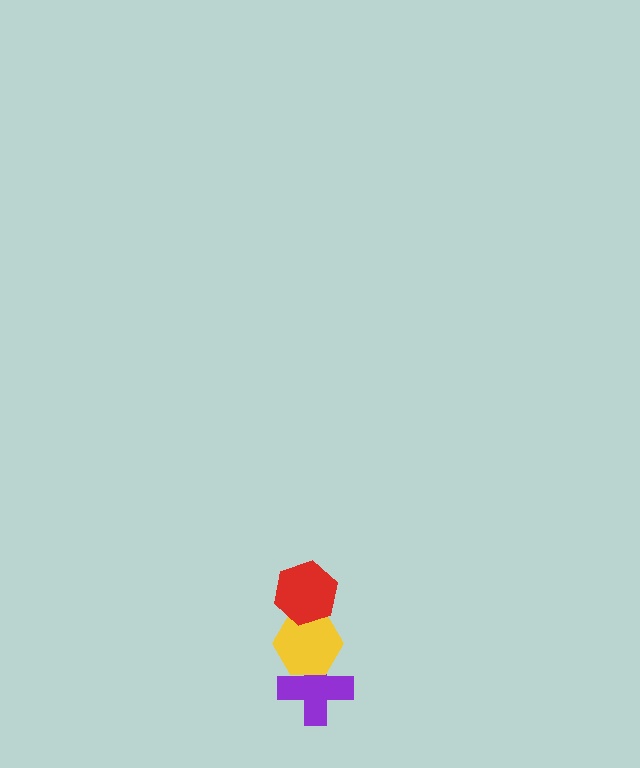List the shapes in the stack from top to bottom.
From top to bottom: the red hexagon, the yellow hexagon, the purple cross.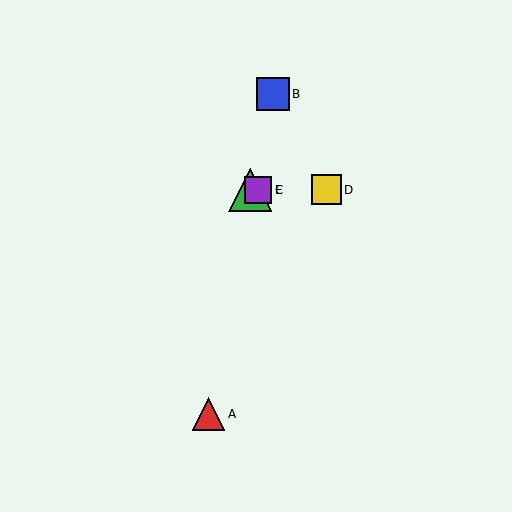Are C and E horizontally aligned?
Yes, both are at y≈190.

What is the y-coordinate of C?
Object C is at y≈190.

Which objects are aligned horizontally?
Objects C, D, E are aligned horizontally.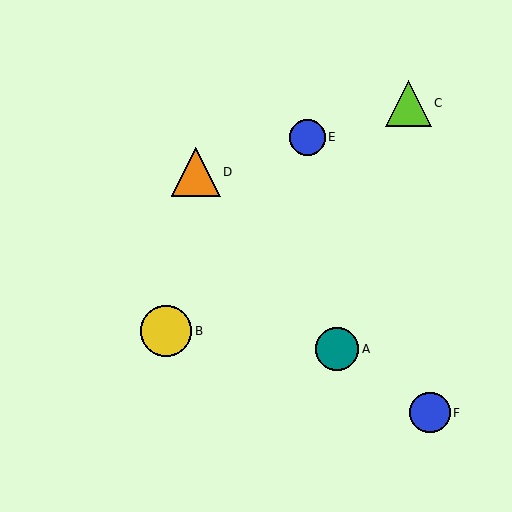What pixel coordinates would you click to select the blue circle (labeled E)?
Click at (307, 137) to select the blue circle E.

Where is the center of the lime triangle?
The center of the lime triangle is at (408, 103).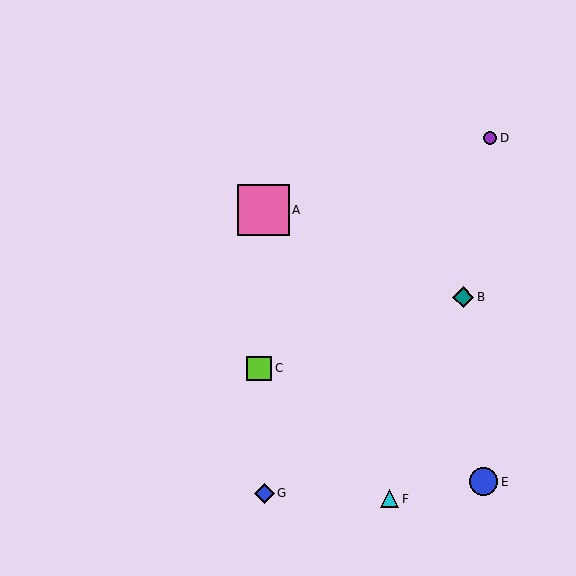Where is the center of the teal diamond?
The center of the teal diamond is at (463, 297).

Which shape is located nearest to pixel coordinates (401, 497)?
The cyan triangle (labeled F) at (390, 499) is nearest to that location.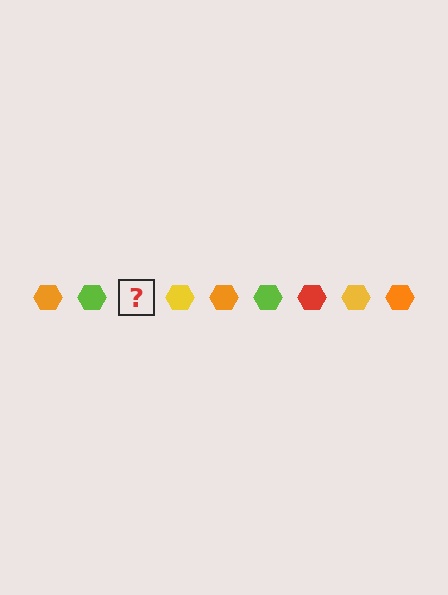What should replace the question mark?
The question mark should be replaced with a red hexagon.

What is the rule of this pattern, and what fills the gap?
The rule is that the pattern cycles through orange, lime, red, yellow hexagons. The gap should be filled with a red hexagon.